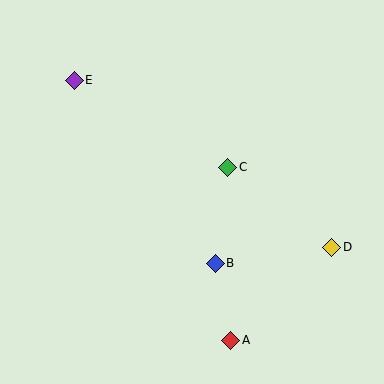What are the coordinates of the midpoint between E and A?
The midpoint between E and A is at (152, 210).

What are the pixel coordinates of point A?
Point A is at (231, 340).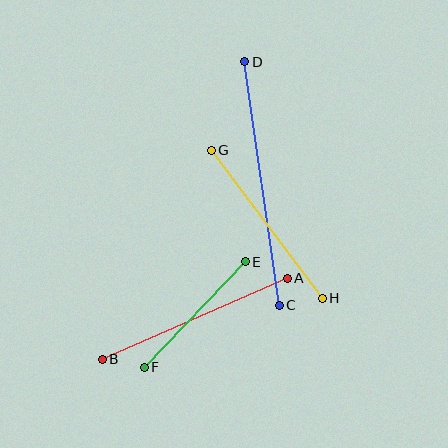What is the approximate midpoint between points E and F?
The midpoint is at approximately (195, 315) pixels.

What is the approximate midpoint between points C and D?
The midpoint is at approximately (262, 183) pixels.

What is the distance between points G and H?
The distance is approximately 185 pixels.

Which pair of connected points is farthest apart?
Points C and D are farthest apart.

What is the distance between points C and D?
The distance is approximately 246 pixels.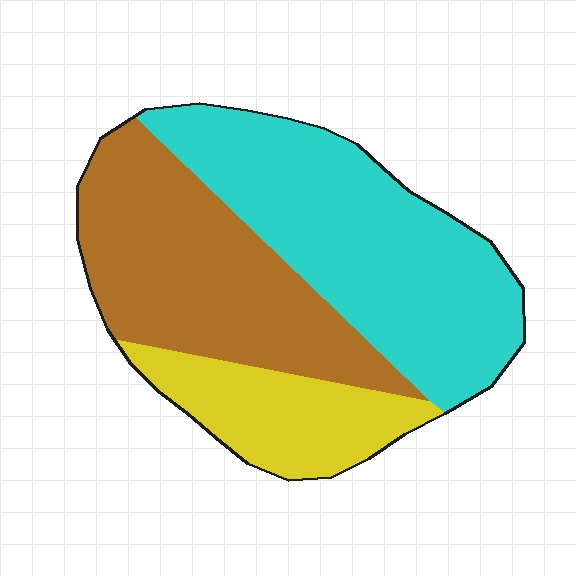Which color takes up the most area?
Cyan, at roughly 45%.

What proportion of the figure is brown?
Brown takes up about three eighths (3/8) of the figure.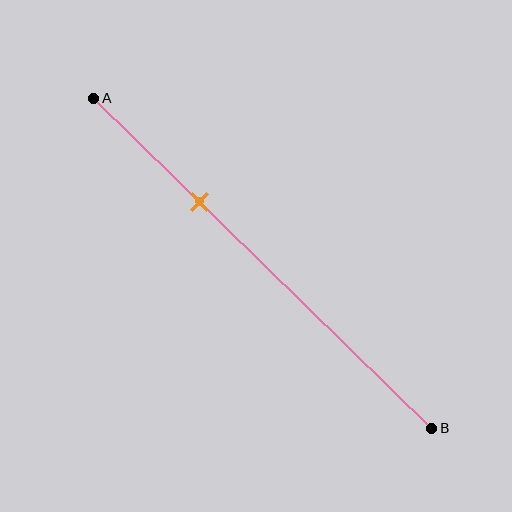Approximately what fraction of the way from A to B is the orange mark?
The orange mark is approximately 30% of the way from A to B.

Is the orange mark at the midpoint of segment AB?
No, the mark is at about 30% from A, not at the 50% midpoint.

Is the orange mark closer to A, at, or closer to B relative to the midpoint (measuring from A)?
The orange mark is closer to point A than the midpoint of segment AB.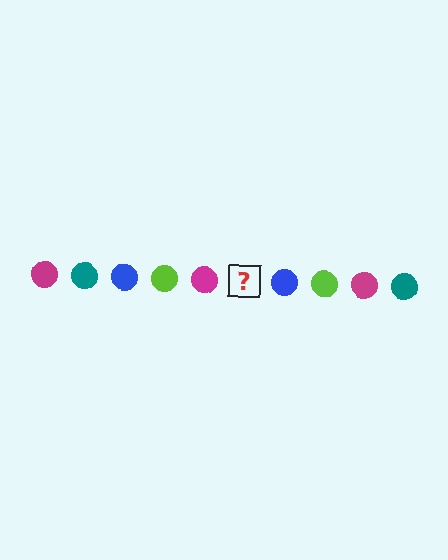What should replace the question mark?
The question mark should be replaced with a teal circle.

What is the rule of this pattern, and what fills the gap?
The rule is that the pattern cycles through magenta, teal, blue, lime circles. The gap should be filled with a teal circle.